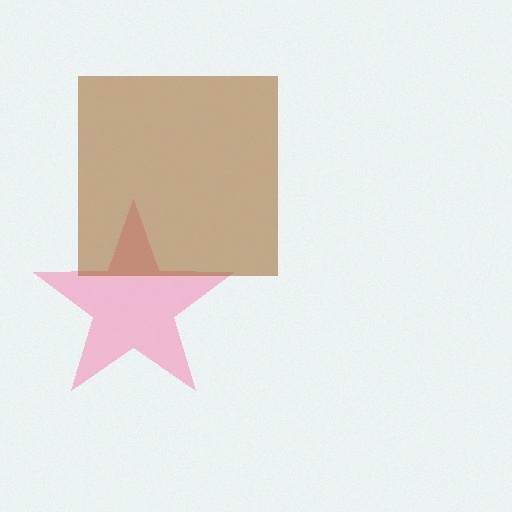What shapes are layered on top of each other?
The layered shapes are: a pink star, a brown square.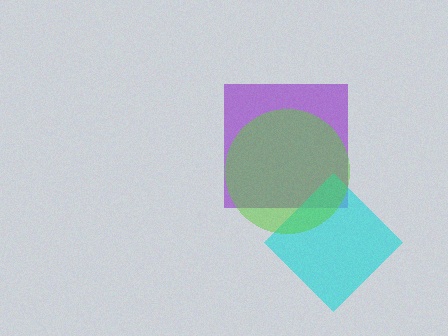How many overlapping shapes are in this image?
There are 3 overlapping shapes in the image.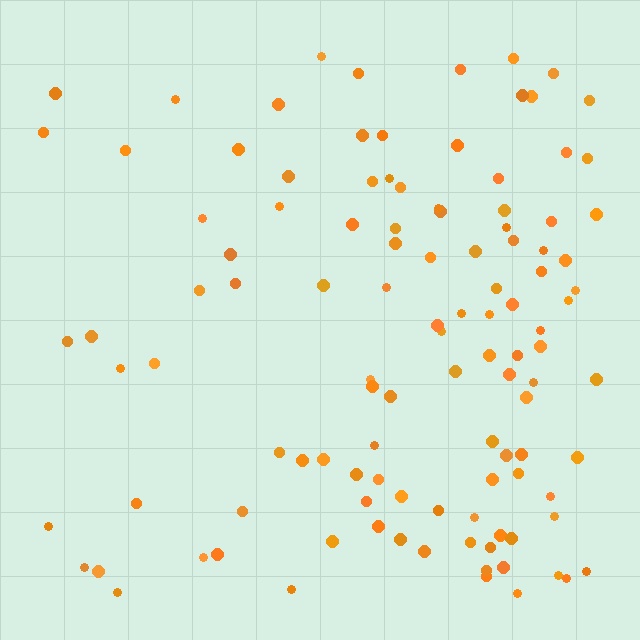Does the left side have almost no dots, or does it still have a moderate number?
Still a moderate number, just noticeably fewer than the right.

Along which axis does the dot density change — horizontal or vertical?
Horizontal.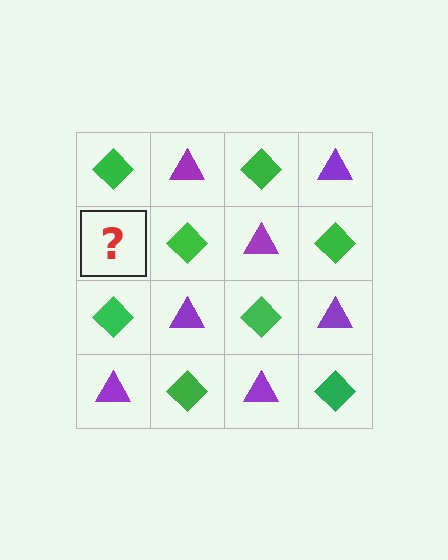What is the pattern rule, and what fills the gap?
The rule is that it alternates green diamond and purple triangle in a checkerboard pattern. The gap should be filled with a purple triangle.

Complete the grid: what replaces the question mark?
The question mark should be replaced with a purple triangle.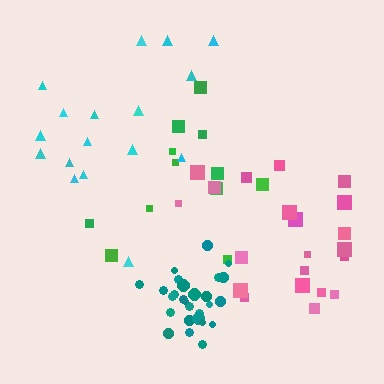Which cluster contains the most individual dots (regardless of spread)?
Teal (27).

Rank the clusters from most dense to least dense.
teal, pink, green, cyan.